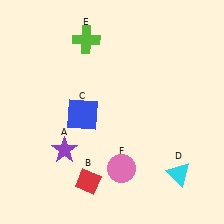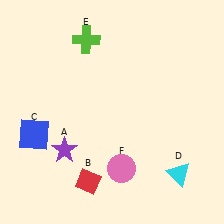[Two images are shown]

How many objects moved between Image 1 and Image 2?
1 object moved between the two images.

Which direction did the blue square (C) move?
The blue square (C) moved left.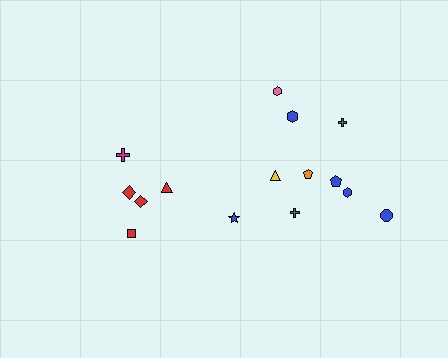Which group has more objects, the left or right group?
The right group.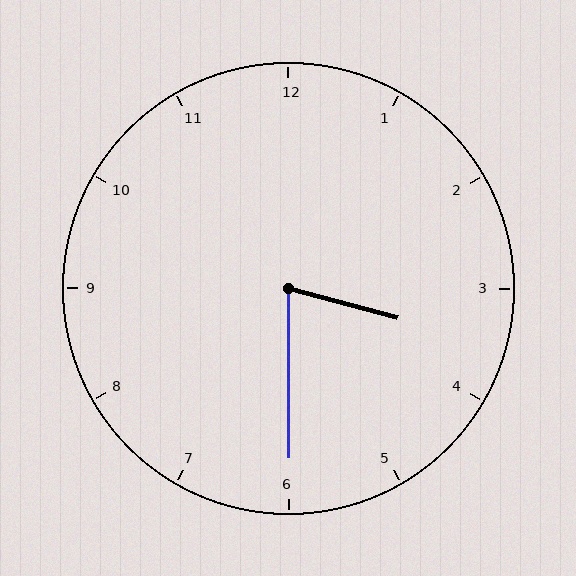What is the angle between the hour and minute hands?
Approximately 75 degrees.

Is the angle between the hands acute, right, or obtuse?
It is acute.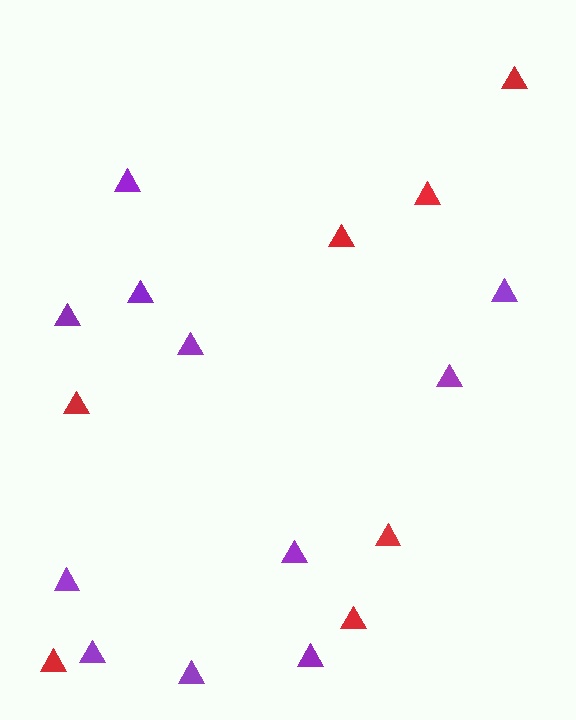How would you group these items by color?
There are 2 groups: one group of purple triangles (11) and one group of red triangles (7).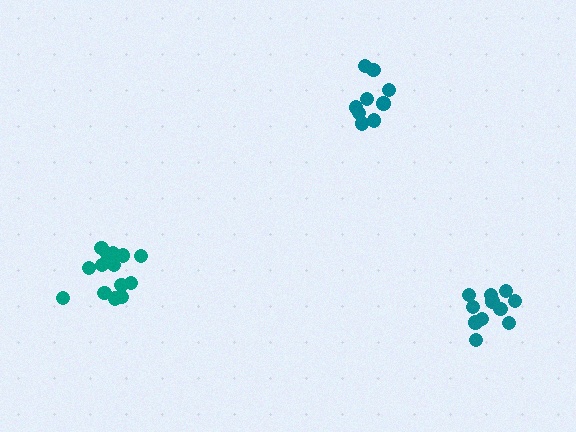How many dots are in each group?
Group 1: 15 dots, Group 2: 9 dots, Group 3: 11 dots (35 total).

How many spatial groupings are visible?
There are 3 spatial groupings.